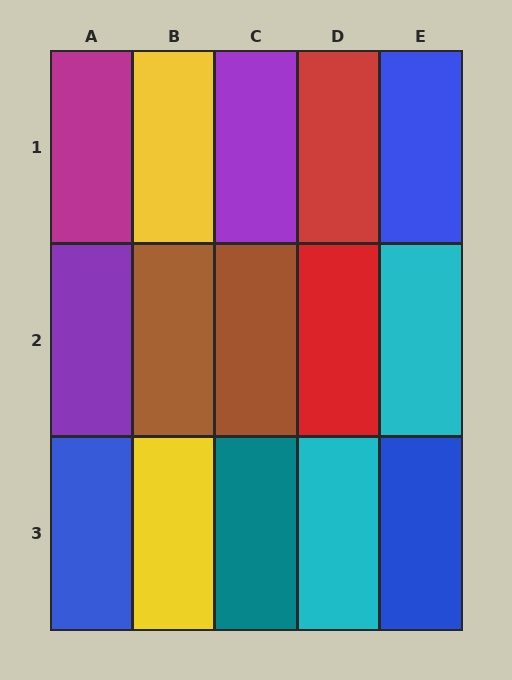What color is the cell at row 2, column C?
Brown.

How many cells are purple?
2 cells are purple.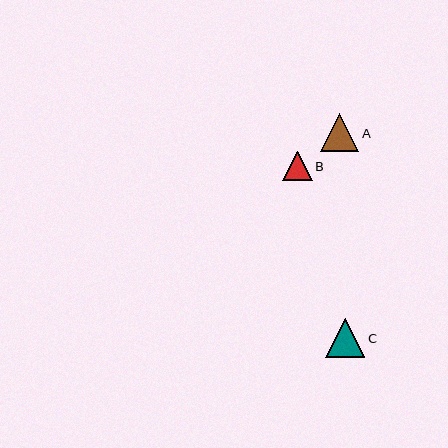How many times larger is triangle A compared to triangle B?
Triangle A is approximately 1.3 times the size of triangle B.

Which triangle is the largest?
Triangle C is the largest with a size of approximately 40 pixels.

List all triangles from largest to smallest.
From largest to smallest: C, A, B.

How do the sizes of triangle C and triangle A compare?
Triangle C and triangle A are approximately the same size.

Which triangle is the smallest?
Triangle B is the smallest with a size of approximately 29 pixels.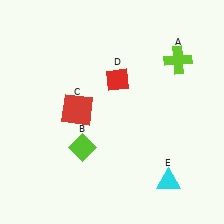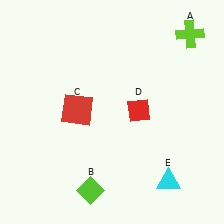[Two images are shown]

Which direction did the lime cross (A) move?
The lime cross (A) moved up.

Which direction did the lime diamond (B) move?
The lime diamond (B) moved down.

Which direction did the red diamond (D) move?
The red diamond (D) moved down.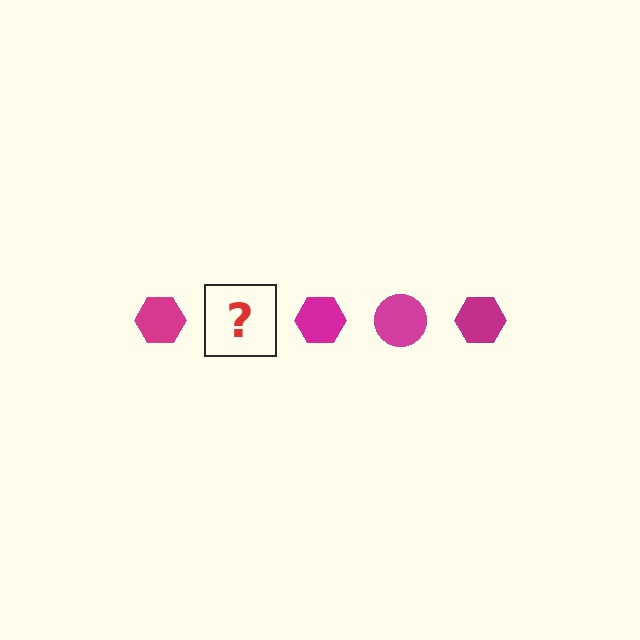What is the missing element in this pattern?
The missing element is a magenta circle.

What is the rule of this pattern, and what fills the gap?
The rule is that the pattern cycles through hexagon, circle shapes in magenta. The gap should be filled with a magenta circle.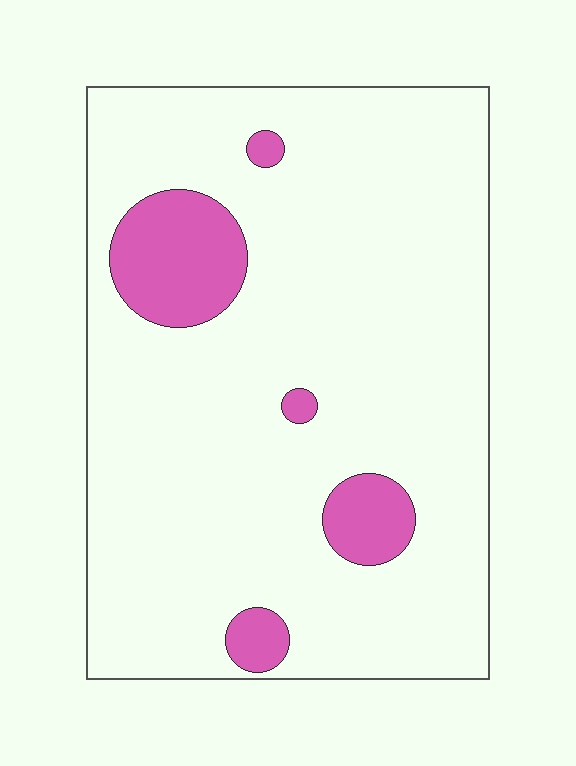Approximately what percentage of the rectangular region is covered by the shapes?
Approximately 10%.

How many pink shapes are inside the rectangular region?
5.